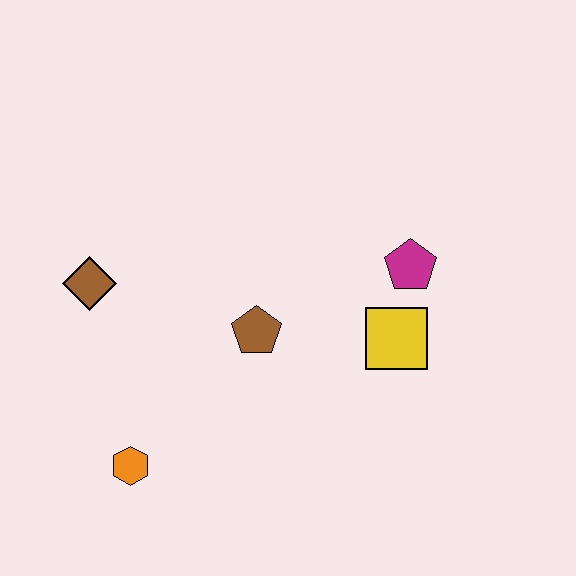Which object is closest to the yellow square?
The magenta pentagon is closest to the yellow square.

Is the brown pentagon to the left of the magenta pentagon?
Yes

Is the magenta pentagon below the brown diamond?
No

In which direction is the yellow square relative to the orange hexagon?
The yellow square is to the right of the orange hexagon.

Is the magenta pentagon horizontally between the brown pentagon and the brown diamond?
No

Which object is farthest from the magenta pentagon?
The orange hexagon is farthest from the magenta pentagon.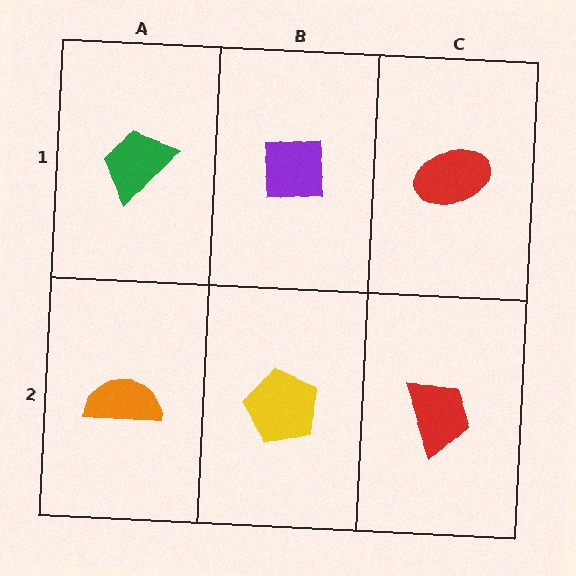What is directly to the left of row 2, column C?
A yellow pentagon.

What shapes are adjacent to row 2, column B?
A purple square (row 1, column B), an orange semicircle (row 2, column A), a red trapezoid (row 2, column C).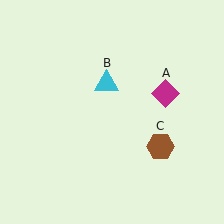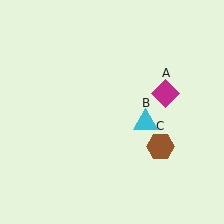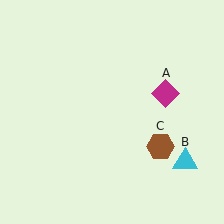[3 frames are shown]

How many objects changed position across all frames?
1 object changed position: cyan triangle (object B).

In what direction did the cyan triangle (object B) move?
The cyan triangle (object B) moved down and to the right.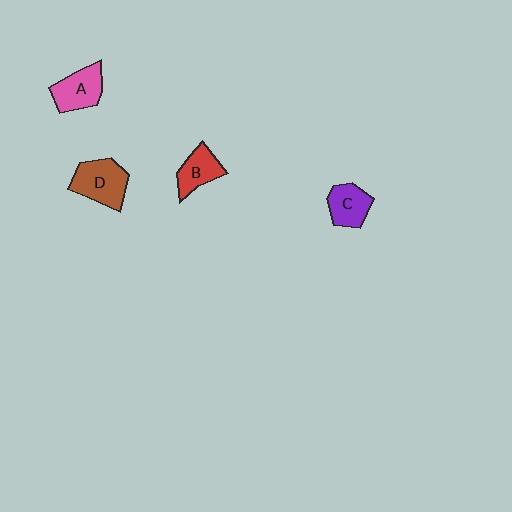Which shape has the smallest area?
Shape B (red).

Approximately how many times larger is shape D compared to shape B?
Approximately 1.4 times.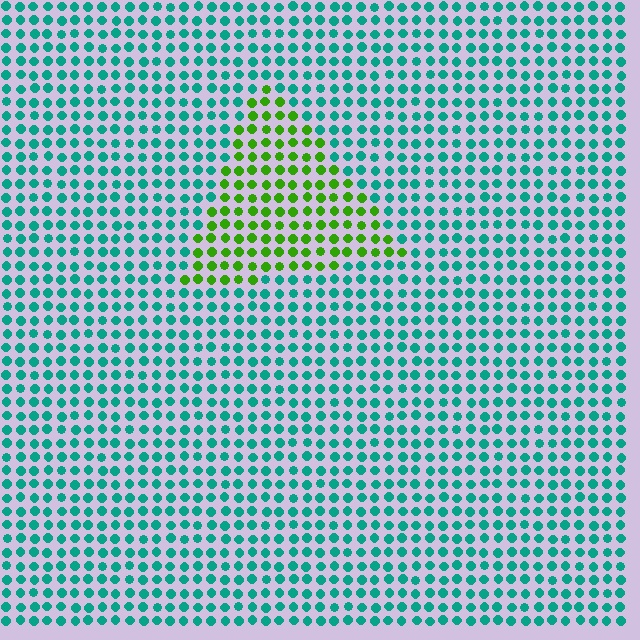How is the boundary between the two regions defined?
The boundary is defined purely by a slight shift in hue (about 65 degrees). Spacing, size, and orientation are identical on both sides.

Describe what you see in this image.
The image is filled with small teal elements in a uniform arrangement. A triangle-shaped region is visible where the elements are tinted to a slightly different hue, forming a subtle color boundary.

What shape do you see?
I see a triangle.